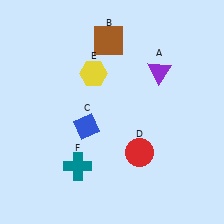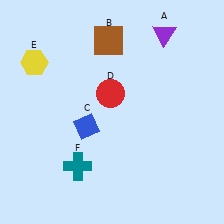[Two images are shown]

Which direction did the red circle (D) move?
The red circle (D) moved up.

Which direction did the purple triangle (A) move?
The purple triangle (A) moved up.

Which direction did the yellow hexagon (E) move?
The yellow hexagon (E) moved left.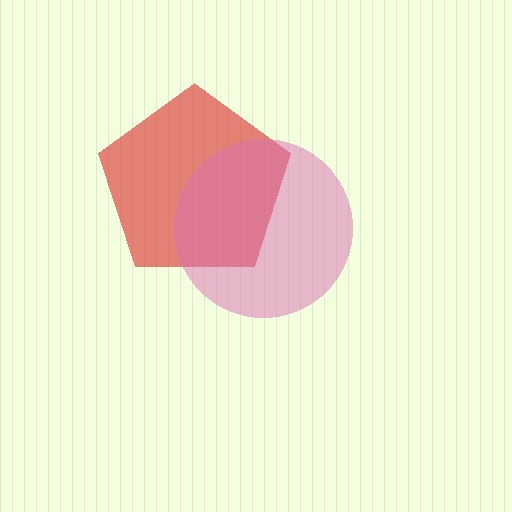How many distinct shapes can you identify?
There are 2 distinct shapes: a red pentagon, a pink circle.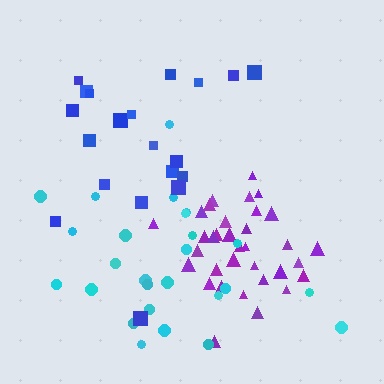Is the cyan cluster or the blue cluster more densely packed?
Cyan.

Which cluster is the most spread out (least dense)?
Blue.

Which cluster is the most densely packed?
Purple.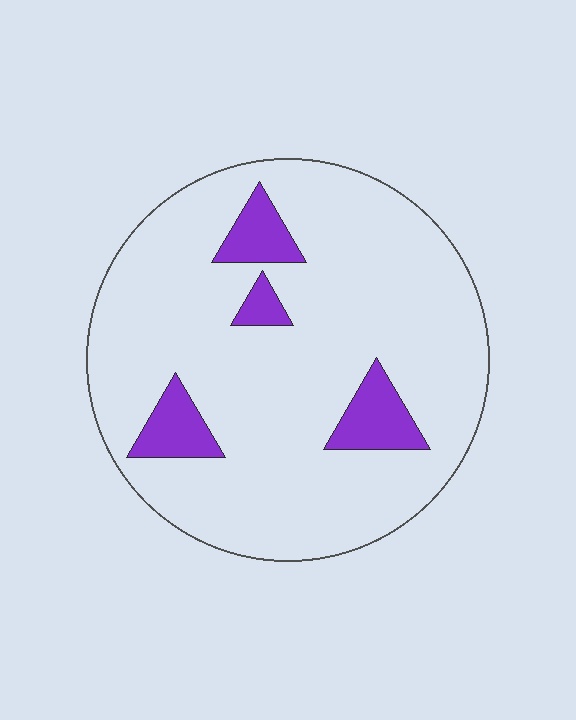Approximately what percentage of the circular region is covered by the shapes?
Approximately 10%.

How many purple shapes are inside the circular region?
4.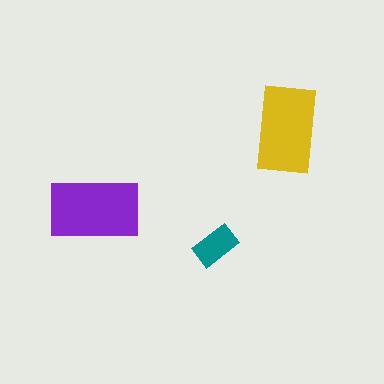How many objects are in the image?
There are 3 objects in the image.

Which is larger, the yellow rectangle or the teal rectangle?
The yellow one.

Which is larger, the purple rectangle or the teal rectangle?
The purple one.